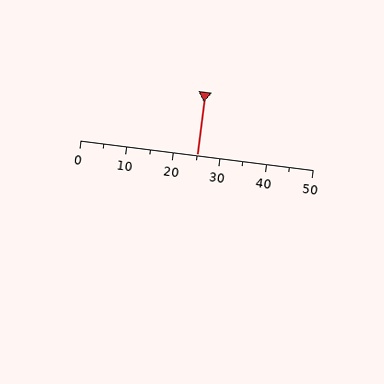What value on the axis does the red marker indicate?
The marker indicates approximately 25.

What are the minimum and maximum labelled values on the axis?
The axis runs from 0 to 50.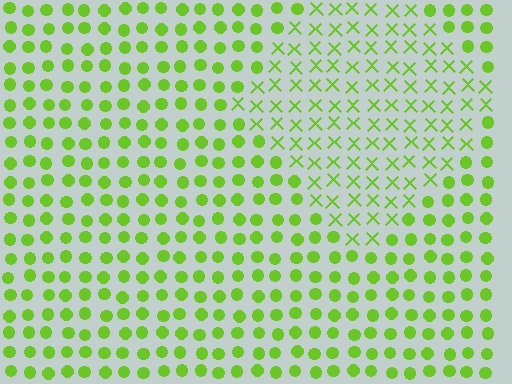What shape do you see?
I see a diamond.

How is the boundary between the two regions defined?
The boundary is defined by a change in element shape: X marks inside vs. circles outside. All elements share the same color and spacing.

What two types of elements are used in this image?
The image uses X marks inside the diamond region and circles outside it.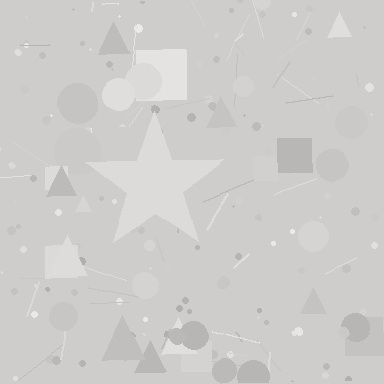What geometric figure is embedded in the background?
A star is embedded in the background.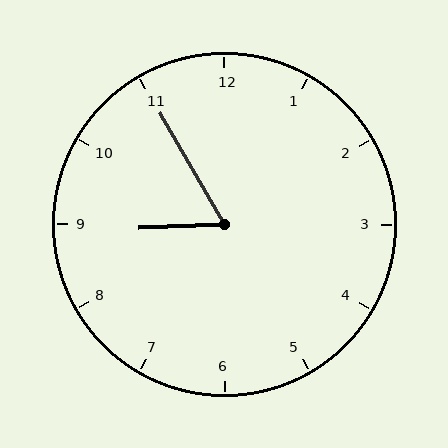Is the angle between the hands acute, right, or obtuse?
It is acute.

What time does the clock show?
8:55.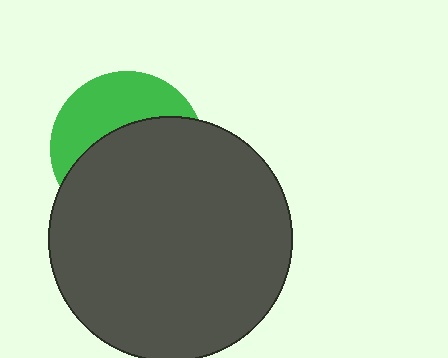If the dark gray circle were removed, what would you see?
You would see the complete green circle.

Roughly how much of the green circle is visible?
A small part of it is visible (roughly 39%).